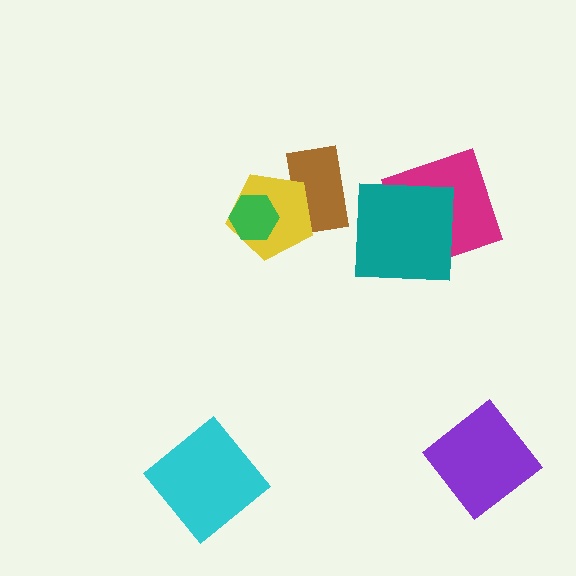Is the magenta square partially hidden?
Yes, it is partially covered by another shape.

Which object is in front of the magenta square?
The teal square is in front of the magenta square.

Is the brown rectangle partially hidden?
Yes, it is partially covered by another shape.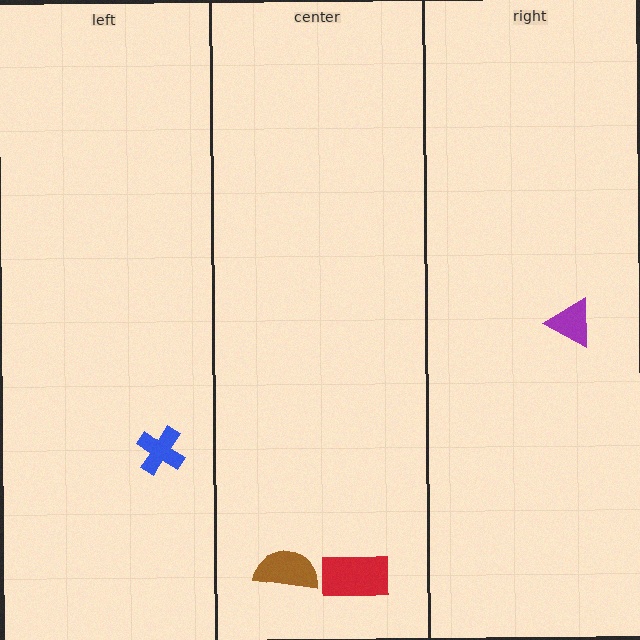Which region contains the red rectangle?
The center region.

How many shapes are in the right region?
1.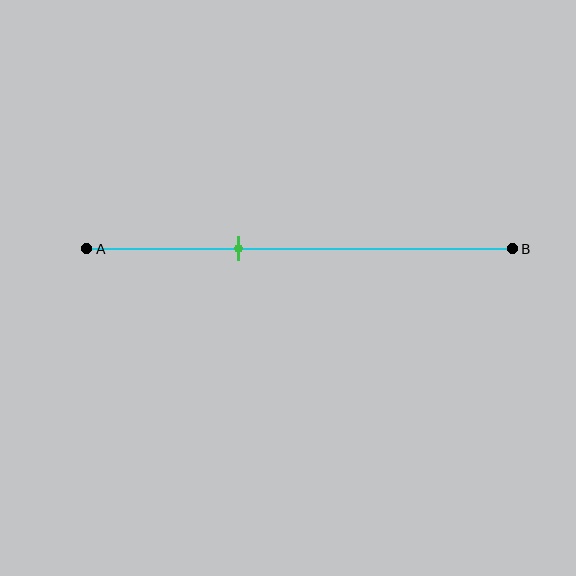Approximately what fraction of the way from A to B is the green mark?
The green mark is approximately 35% of the way from A to B.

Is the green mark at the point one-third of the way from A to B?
Yes, the mark is approximately at the one-third point.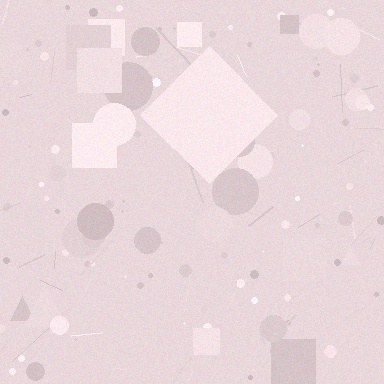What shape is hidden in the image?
A diamond is hidden in the image.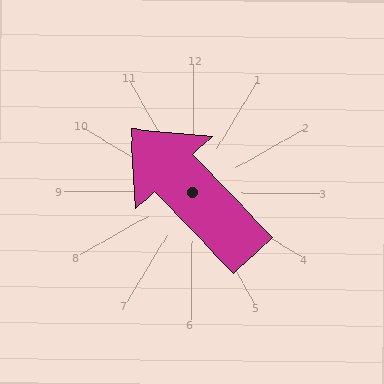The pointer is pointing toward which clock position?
Roughly 11 o'clock.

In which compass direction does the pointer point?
Northwest.